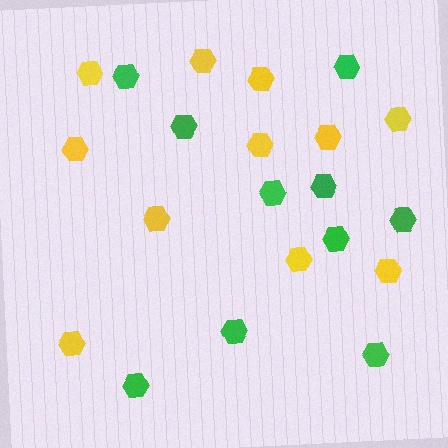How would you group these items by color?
There are 2 groups: one group of green hexagons (10) and one group of yellow hexagons (11).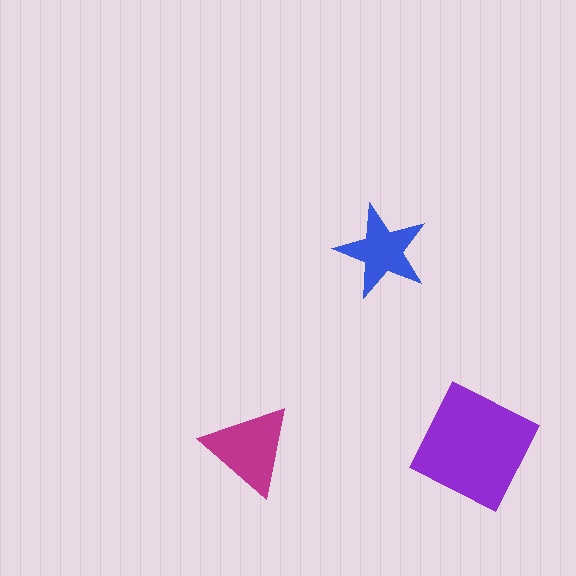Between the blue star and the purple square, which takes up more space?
The purple square.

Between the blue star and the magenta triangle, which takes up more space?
The magenta triangle.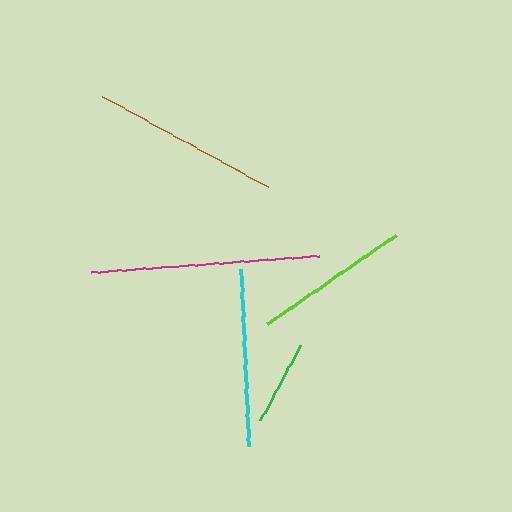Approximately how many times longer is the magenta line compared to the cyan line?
The magenta line is approximately 1.3 times the length of the cyan line.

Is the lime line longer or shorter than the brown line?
The brown line is longer than the lime line.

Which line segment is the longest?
The magenta line is the longest at approximately 229 pixels.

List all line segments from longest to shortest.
From longest to shortest: magenta, brown, cyan, lime, green.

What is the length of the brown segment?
The brown segment is approximately 188 pixels long.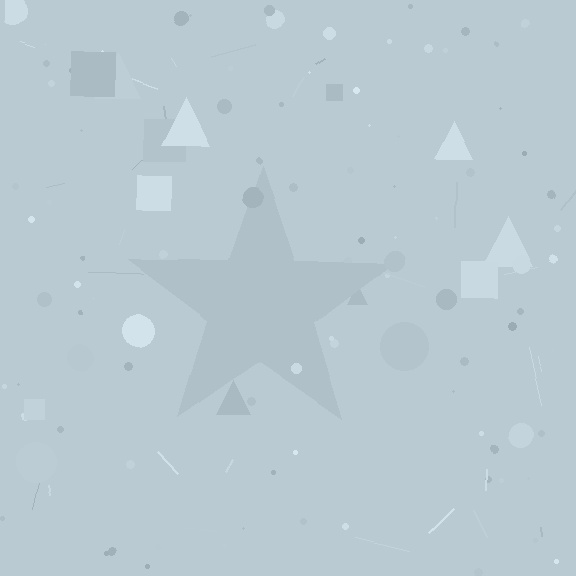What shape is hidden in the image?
A star is hidden in the image.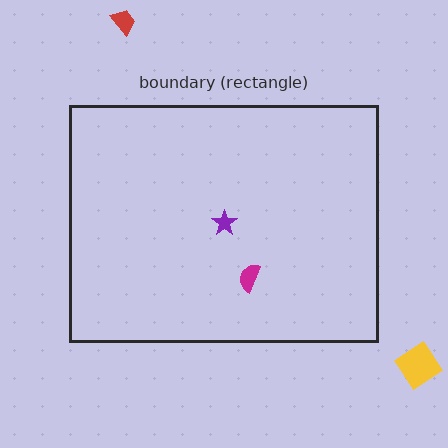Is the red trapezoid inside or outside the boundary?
Outside.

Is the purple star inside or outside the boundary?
Inside.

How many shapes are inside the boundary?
2 inside, 2 outside.